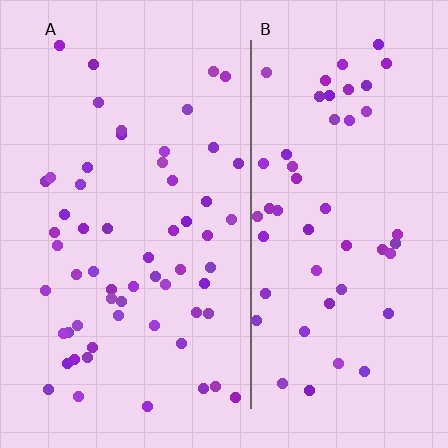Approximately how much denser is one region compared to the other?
Approximately 1.1× — region A over region B.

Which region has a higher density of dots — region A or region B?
A (the left).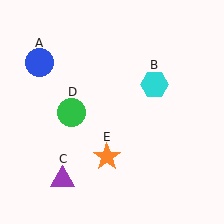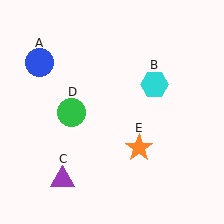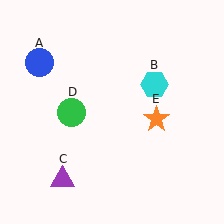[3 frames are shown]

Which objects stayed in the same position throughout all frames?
Blue circle (object A) and cyan hexagon (object B) and purple triangle (object C) and green circle (object D) remained stationary.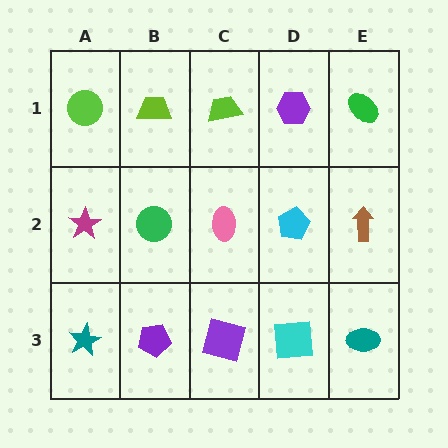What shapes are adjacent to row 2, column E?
A green ellipse (row 1, column E), a teal ellipse (row 3, column E), a cyan pentagon (row 2, column D).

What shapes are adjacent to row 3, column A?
A magenta star (row 2, column A), a purple pentagon (row 3, column B).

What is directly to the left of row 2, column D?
A pink ellipse.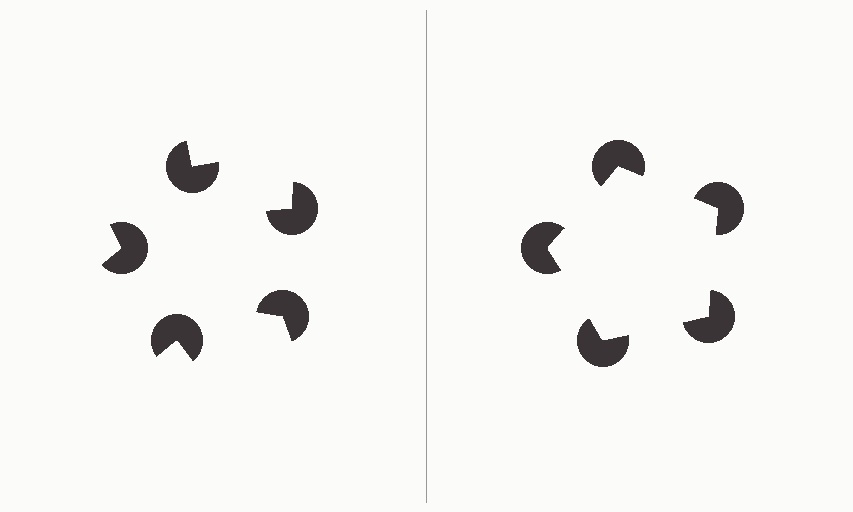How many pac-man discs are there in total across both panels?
10 — 5 on each side.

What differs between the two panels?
The pac-man discs are positioned identically on both sides; only the wedge orientations differ. On the right they align to a pentagon; on the left they are misaligned.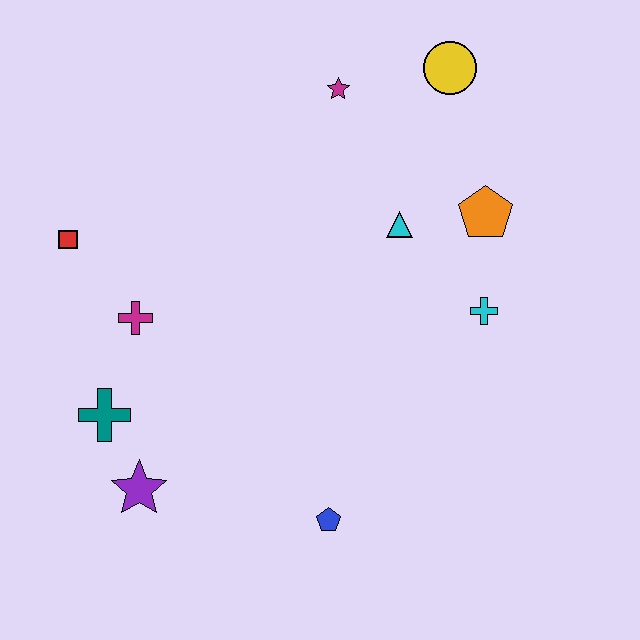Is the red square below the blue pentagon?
No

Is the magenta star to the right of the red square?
Yes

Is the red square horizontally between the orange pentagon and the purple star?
No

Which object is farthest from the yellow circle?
The purple star is farthest from the yellow circle.